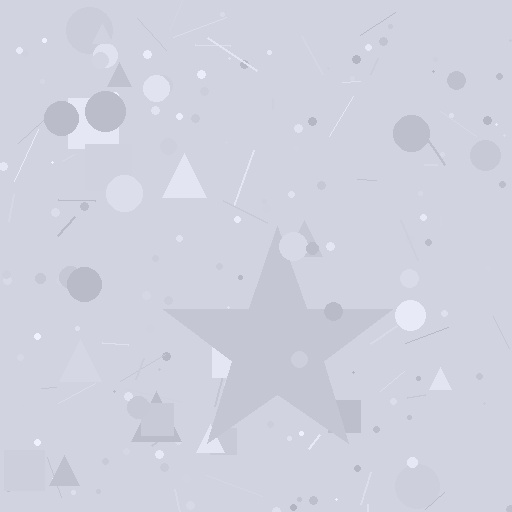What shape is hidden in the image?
A star is hidden in the image.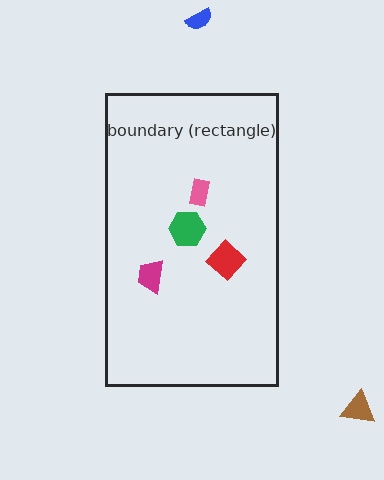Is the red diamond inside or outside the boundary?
Inside.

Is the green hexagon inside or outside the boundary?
Inside.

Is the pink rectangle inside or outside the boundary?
Inside.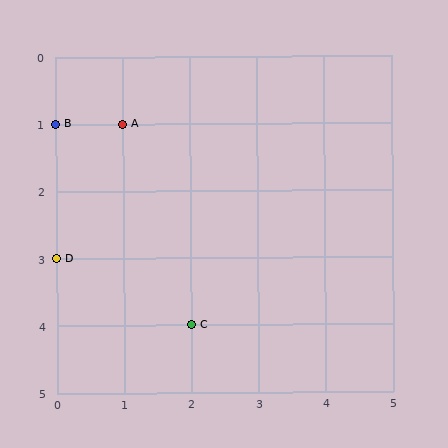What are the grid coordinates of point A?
Point A is at grid coordinates (1, 1).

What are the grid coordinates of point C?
Point C is at grid coordinates (2, 4).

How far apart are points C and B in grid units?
Points C and B are 2 columns and 3 rows apart (about 3.6 grid units diagonally).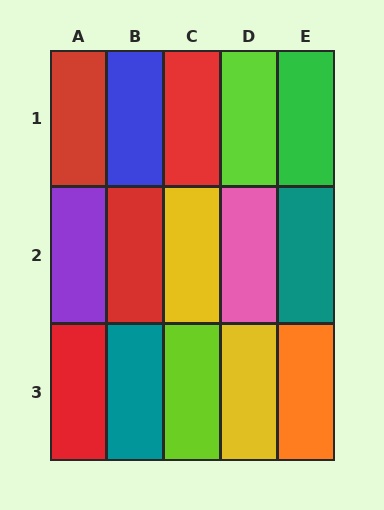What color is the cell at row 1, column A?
Red.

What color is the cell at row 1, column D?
Lime.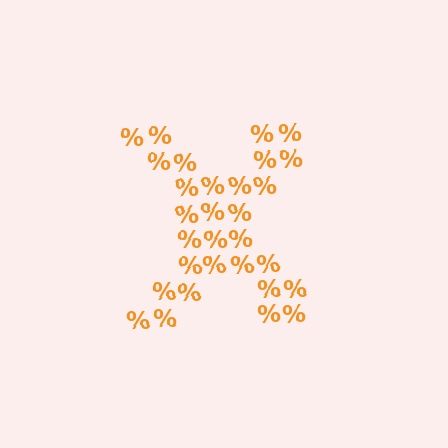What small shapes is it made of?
It is made of small percent signs.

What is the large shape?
The large shape is the letter X.